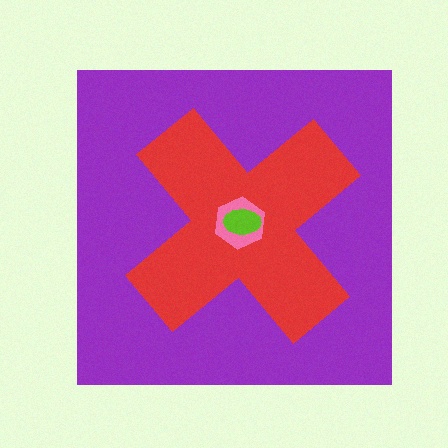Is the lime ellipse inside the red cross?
Yes.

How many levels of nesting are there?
4.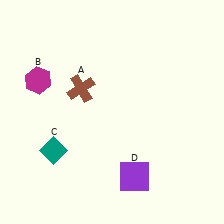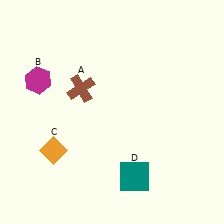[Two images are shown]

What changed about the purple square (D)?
In Image 1, D is purple. In Image 2, it changed to teal.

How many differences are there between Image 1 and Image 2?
There are 2 differences between the two images.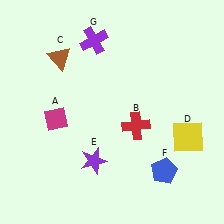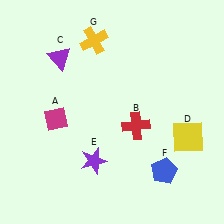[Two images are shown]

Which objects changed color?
C changed from brown to purple. G changed from purple to yellow.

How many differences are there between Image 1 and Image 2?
There are 2 differences between the two images.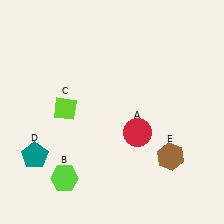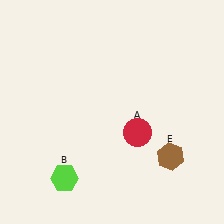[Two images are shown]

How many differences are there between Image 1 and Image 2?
There are 2 differences between the two images.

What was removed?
The lime diamond (C), the teal pentagon (D) were removed in Image 2.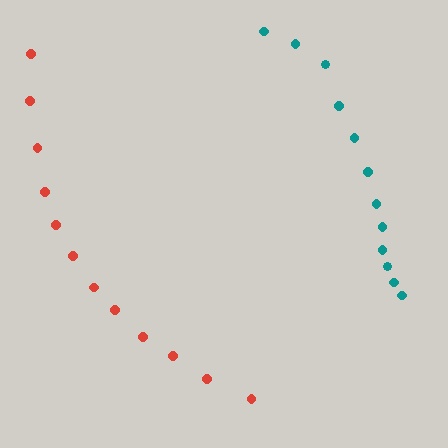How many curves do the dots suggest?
There are 2 distinct paths.